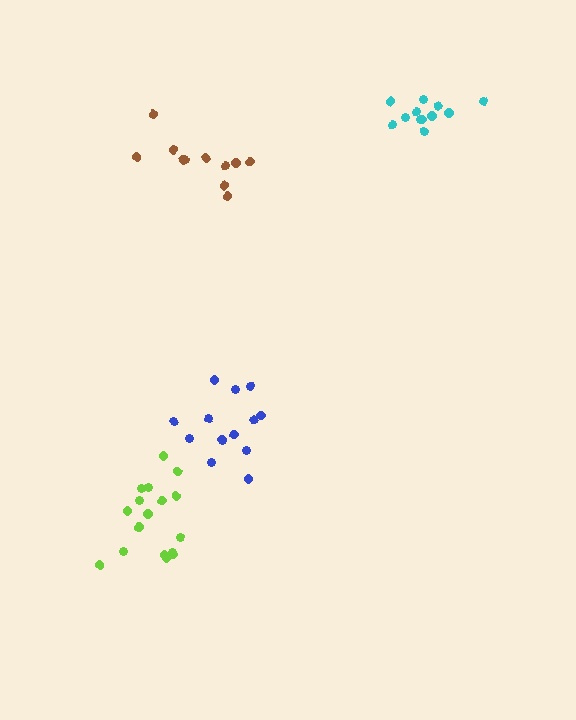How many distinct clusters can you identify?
There are 4 distinct clusters.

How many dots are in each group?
Group 1: 14 dots, Group 2: 11 dots, Group 3: 12 dots, Group 4: 17 dots (54 total).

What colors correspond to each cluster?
The clusters are colored: blue, brown, cyan, lime.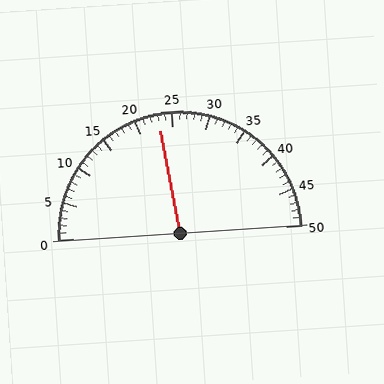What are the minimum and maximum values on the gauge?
The gauge ranges from 0 to 50.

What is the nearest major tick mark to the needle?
The nearest major tick mark is 25.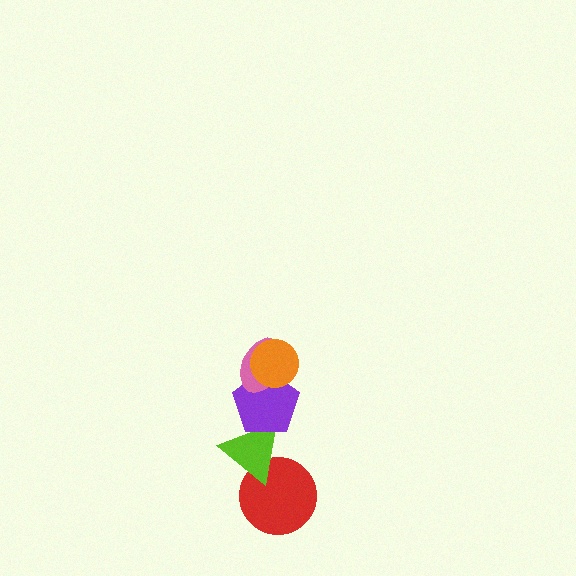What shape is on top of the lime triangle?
The purple pentagon is on top of the lime triangle.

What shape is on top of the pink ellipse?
The orange circle is on top of the pink ellipse.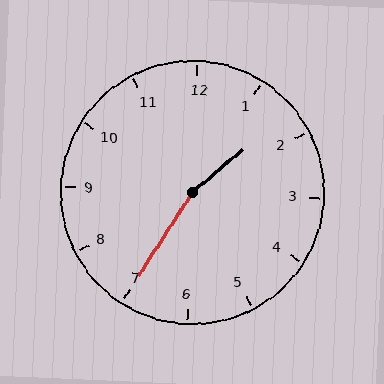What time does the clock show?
1:35.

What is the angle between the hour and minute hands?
Approximately 162 degrees.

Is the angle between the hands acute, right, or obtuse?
It is obtuse.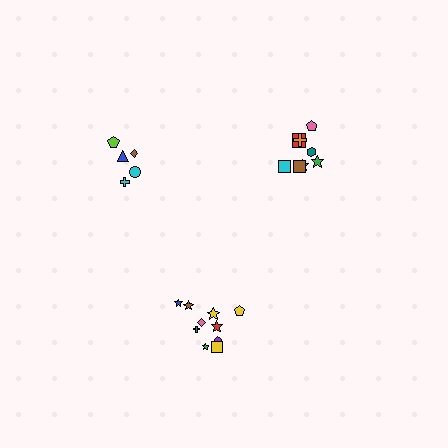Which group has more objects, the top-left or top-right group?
The top-right group.